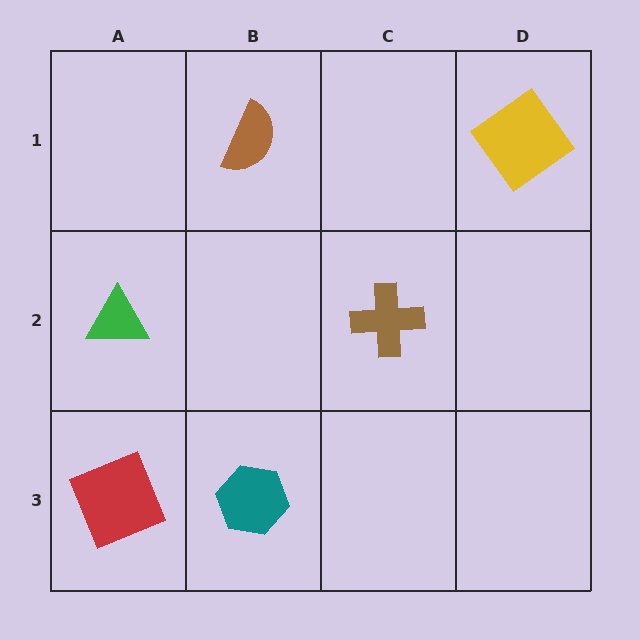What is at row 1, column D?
A yellow diamond.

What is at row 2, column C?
A brown cross.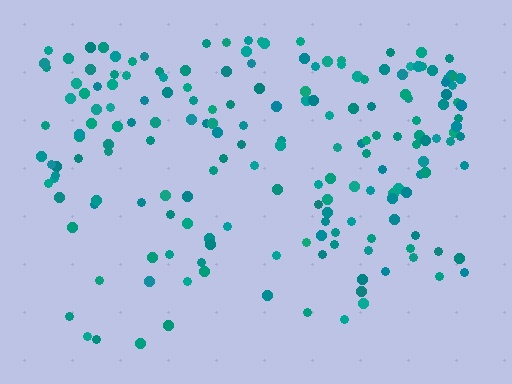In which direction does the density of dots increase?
From bottom to top, with the top side densest.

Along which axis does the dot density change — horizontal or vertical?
Vertical.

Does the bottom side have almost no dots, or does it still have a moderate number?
Still a moderate number, just noticeably fewer than the top.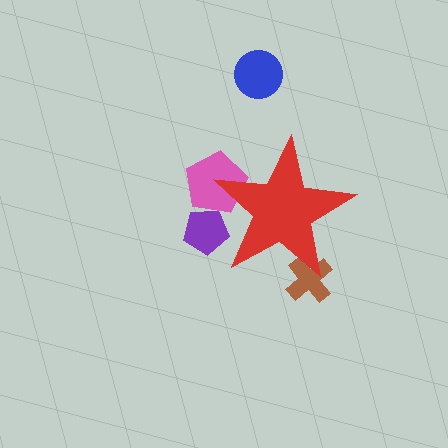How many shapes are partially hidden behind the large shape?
3 shapes are partially hidden.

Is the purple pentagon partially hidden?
Yes, the purple pentagon is partially hidden behind the red star.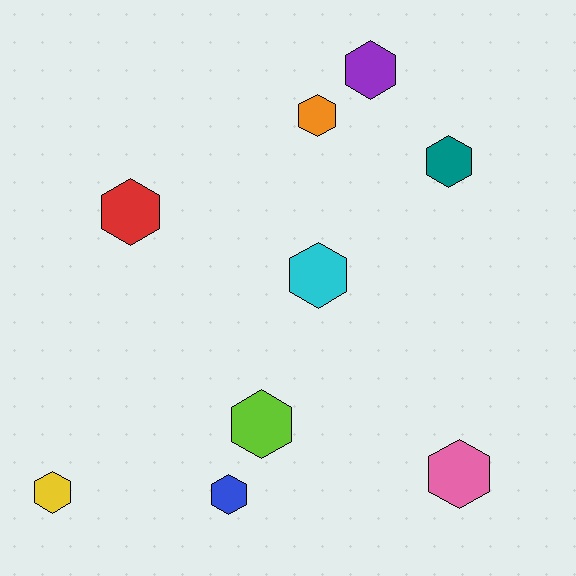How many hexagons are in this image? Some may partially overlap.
There are 9 hexagons.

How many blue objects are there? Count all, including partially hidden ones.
There is 1 blue object.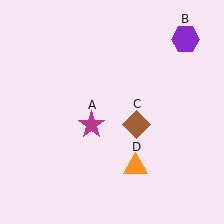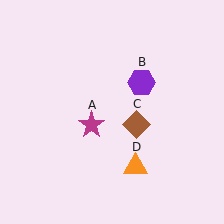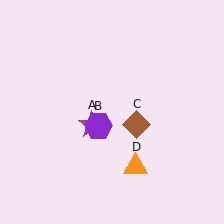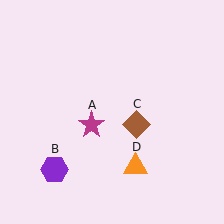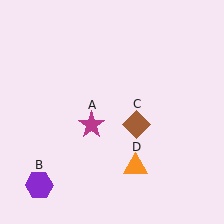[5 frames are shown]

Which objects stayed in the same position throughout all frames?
Magenta star (object A) and brown diamond (object C) and orange triangle (object D) remained stationary.